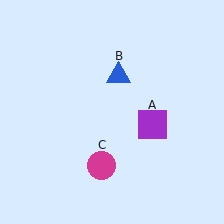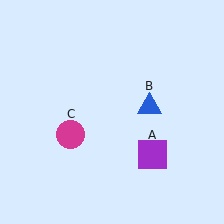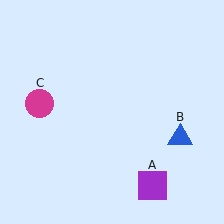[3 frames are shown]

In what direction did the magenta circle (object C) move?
The magenta circle (object C) moved up and to the left.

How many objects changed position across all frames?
3 objects changed position: purple square (object A), blue triangle (object B), magenta circle (object C).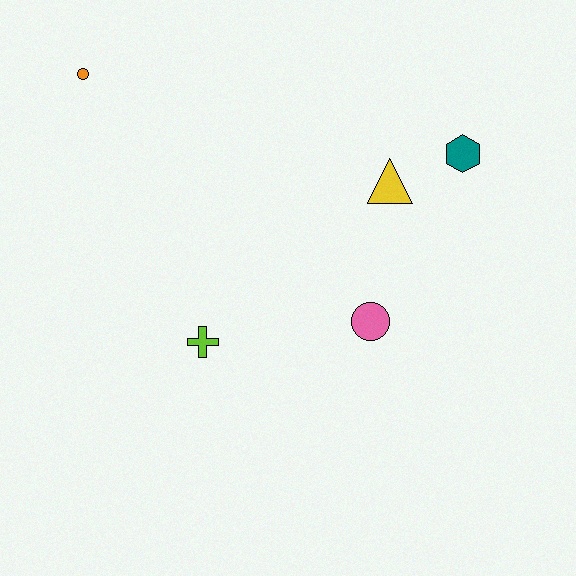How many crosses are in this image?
There is 1 cross.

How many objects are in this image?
There are 5 objects.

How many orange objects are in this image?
There is 1 orange object.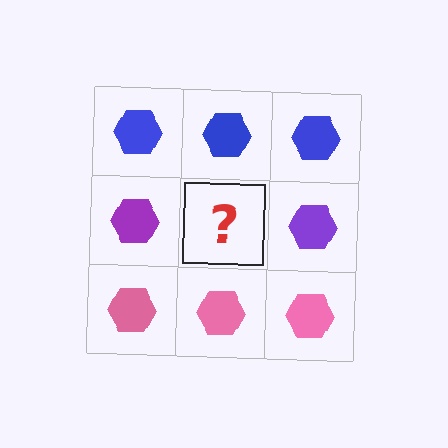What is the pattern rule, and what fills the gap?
The rule is that each row has a consistent color. The gap should be filled with a purple hexagon.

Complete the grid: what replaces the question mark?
The question mark should be replaced with a purple hexagon.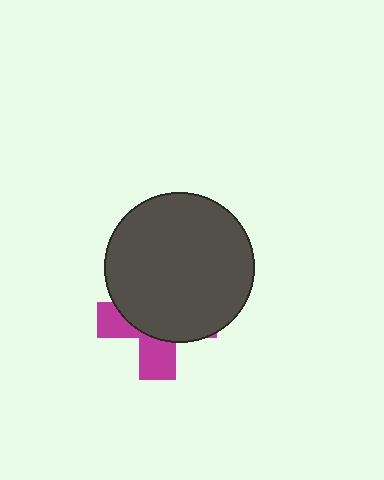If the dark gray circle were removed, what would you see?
You would see the complete magenta cross.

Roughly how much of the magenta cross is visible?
A small part of it is visible (roughly 34%).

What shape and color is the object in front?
The object in front is a dark gray circle.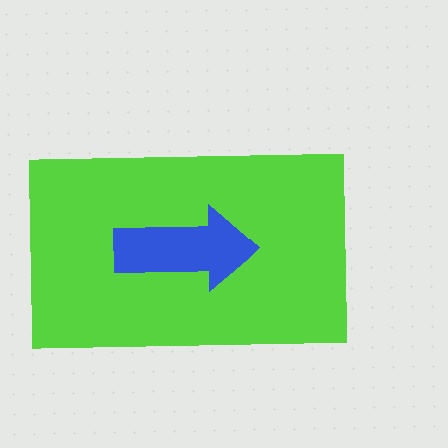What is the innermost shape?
The blue arrow.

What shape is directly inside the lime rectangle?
The blue arrow.